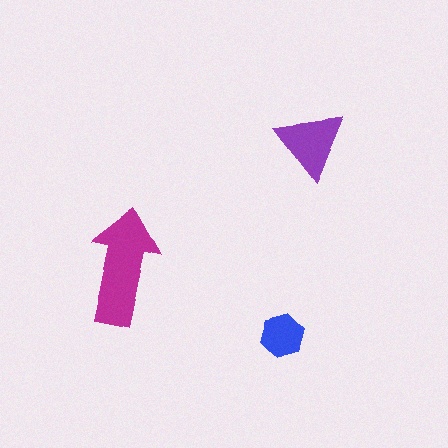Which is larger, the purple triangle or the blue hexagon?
The purple triangle.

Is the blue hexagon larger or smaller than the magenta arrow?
Smaller.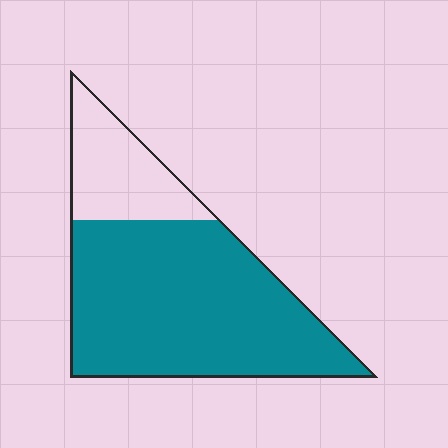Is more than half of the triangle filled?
Yes.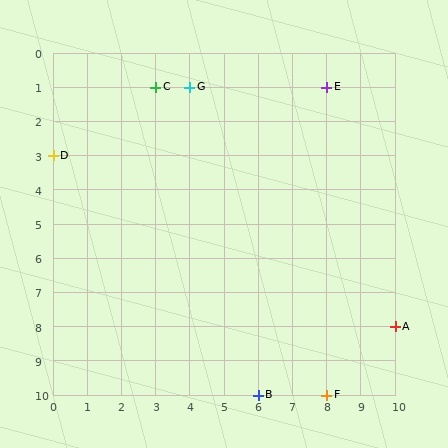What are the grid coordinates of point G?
Point G is at grid coordinates (4, 1).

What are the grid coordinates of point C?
Point C is at grid coordinates (3, 1).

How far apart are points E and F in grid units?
Points E and F are 9 rows apart.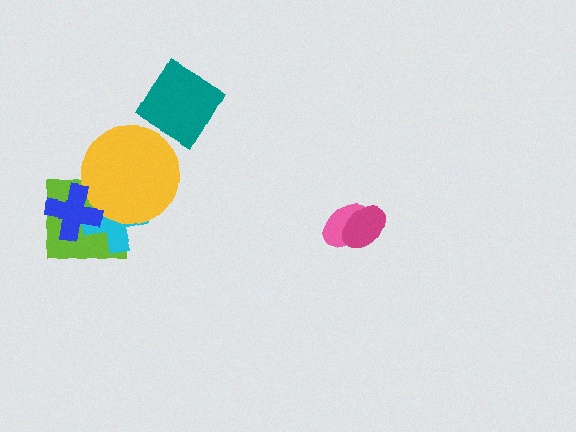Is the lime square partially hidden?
Yes, it is partially covered by another shape.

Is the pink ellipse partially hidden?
Yes, it is partially covered by another shape.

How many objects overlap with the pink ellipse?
1 object overlaps with the pink ellipse.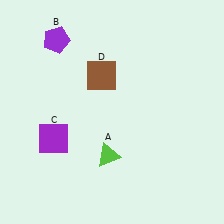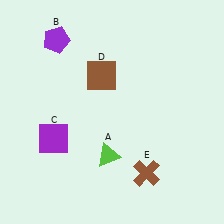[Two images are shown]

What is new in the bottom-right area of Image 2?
A brown cross (E) was added in the bottom-right area of Image 2.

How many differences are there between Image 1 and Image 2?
There is 1 difference between the two images.